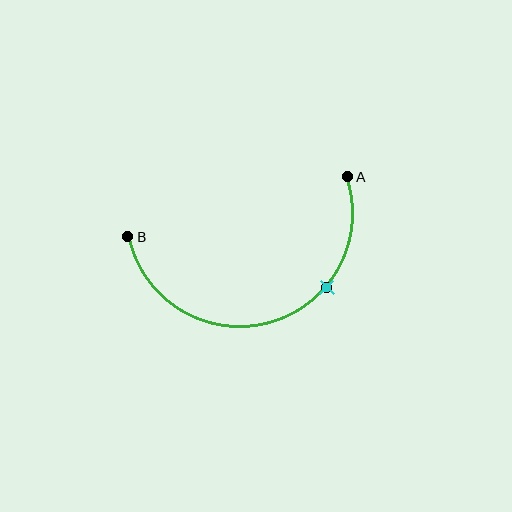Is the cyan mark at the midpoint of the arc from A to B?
No. The cyan mark lies on the arc but is closer to endpoint A. The arc midpoint would be at the point on the curve equidistant along the arc from both A and B.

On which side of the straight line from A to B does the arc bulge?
The arc bulges below the straight line connecting A and B.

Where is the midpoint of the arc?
The arc midpoint is the point on the curve farthest from the straight line joining A and B. It sits below that line.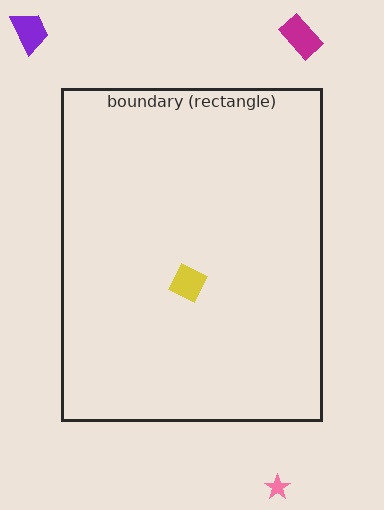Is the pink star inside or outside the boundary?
Outside.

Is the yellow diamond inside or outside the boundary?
Inside.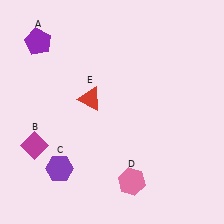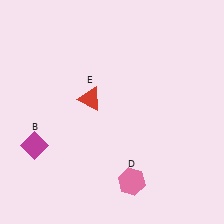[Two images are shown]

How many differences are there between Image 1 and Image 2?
There are 2 differences between the two images.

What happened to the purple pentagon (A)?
The purple pentagon (A) was removed in Image 2. It was in the top-left area of Image 1.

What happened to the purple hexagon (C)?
The purple hexagon (C) was removed in Image 2. It was in the bottom-left area of Image 1.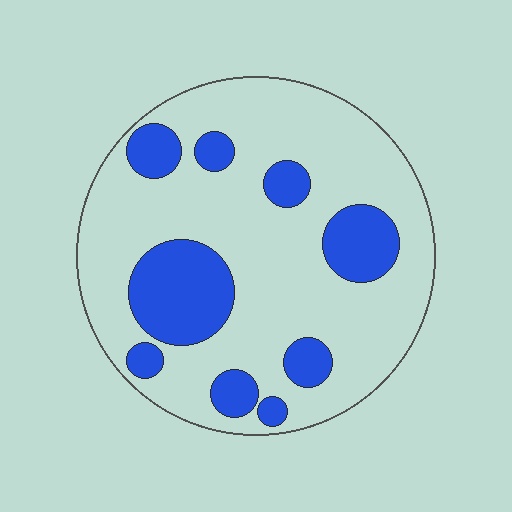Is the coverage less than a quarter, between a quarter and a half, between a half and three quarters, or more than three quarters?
Less than a quarter.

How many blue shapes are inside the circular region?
9.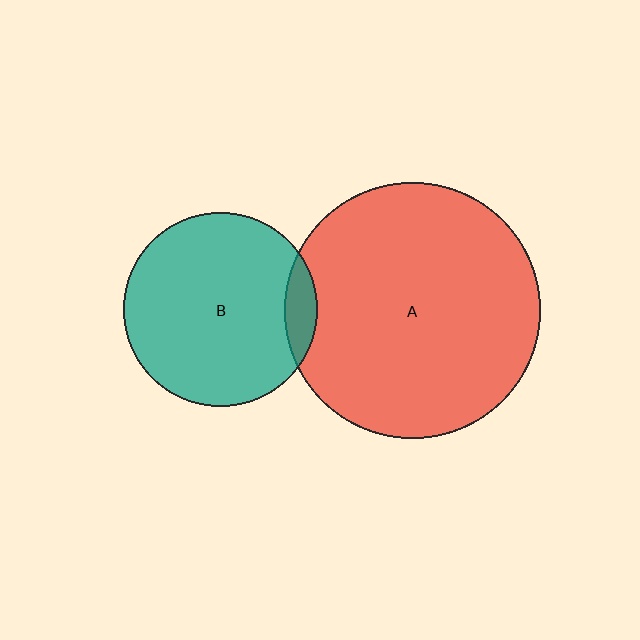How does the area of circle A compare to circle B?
Approximately 1.7 times.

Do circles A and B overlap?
Yes.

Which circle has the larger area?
Circle A (red).